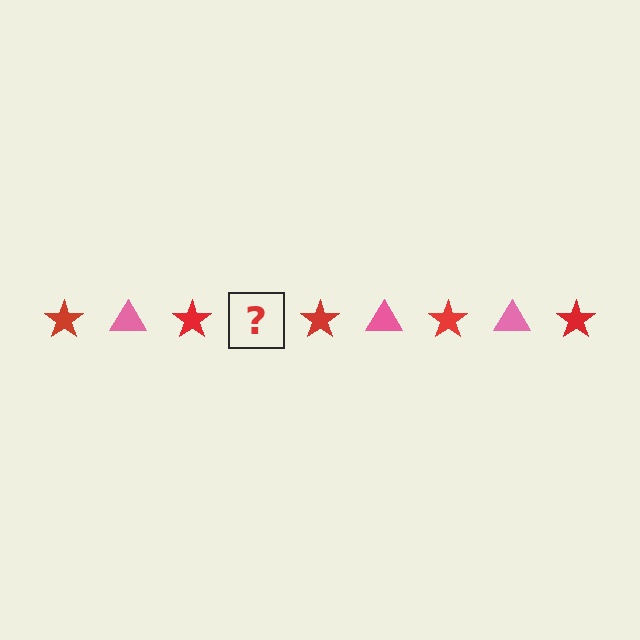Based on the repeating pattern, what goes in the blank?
The blank should be a pink triangle.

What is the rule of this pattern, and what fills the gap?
The rule is that the pattern alternates between red star and pink triangle. The gap should be filled with a pink triangle.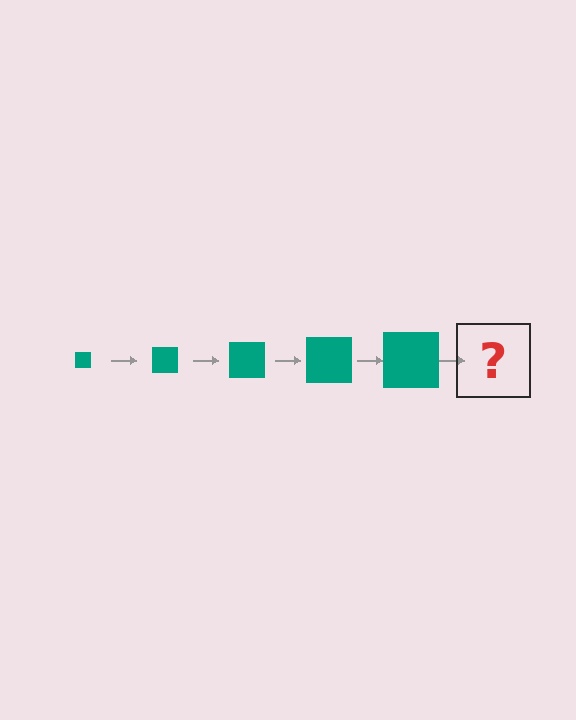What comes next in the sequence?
The next element should be a teal square, larger than the previous one.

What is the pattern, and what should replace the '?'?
The pattern is that the square gets progressively larger each step. The '?' should be a teal square, larger than the previous one.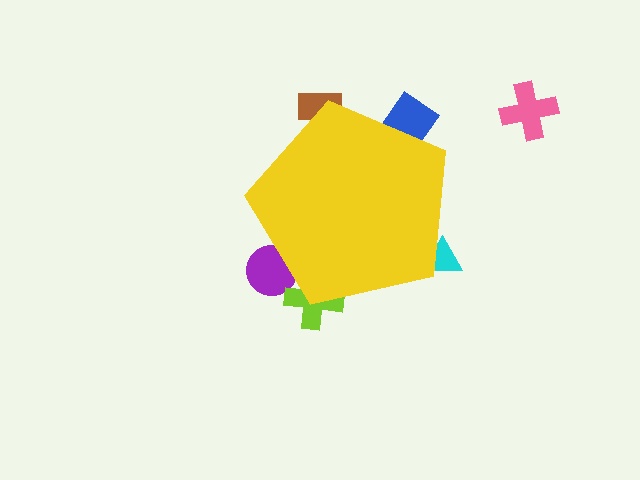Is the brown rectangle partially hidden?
Yes, the brown rectangle is partially hidden behind the yellow pentagon.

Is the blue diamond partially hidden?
Yes, the blue diamond is partially hidden behind the yellow pentagon.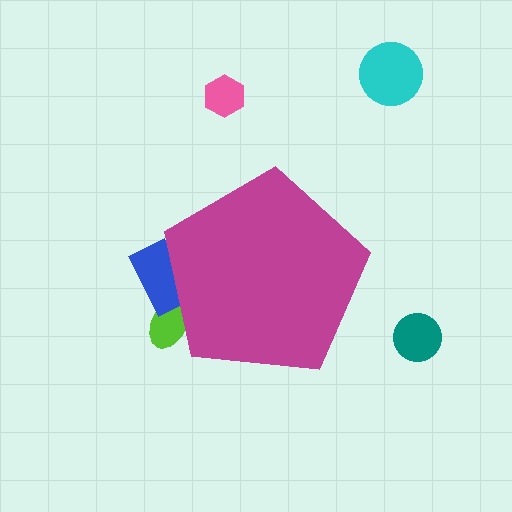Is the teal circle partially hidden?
No, the teal circle is fully visible.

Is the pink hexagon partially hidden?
No, the pink hexagon is fully visible.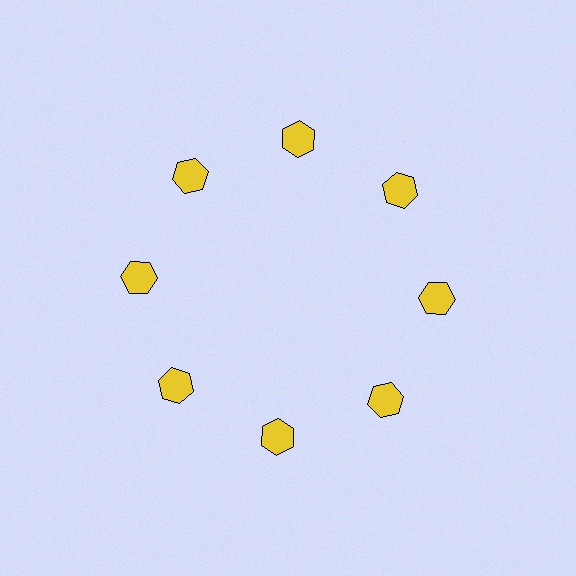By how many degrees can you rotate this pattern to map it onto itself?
The pattern maps onto itself every 45 degrees of rotation.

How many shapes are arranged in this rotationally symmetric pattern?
There are 8 shapes, arranged in 8 groups of 1.